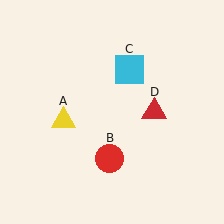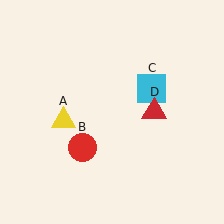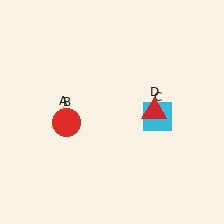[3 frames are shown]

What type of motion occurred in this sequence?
The red circle (object B), cyan square (object C) rotated clockwise around the center of the scene.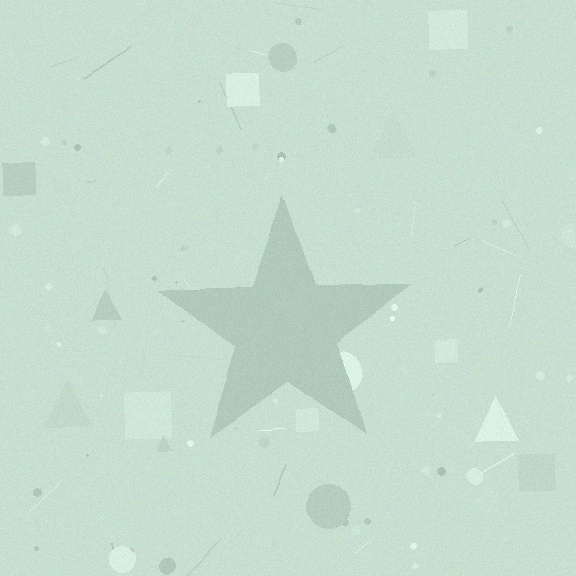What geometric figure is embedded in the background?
A star is embedded in the background.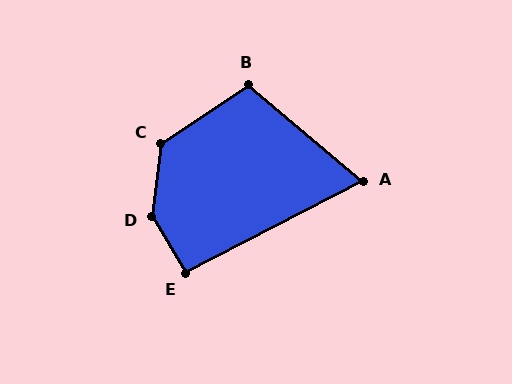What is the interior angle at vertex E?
Approximately 94 degrees (approximately right).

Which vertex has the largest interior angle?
D, at approximately 142 degrees.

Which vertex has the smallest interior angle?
A, at approximately 67 degrees.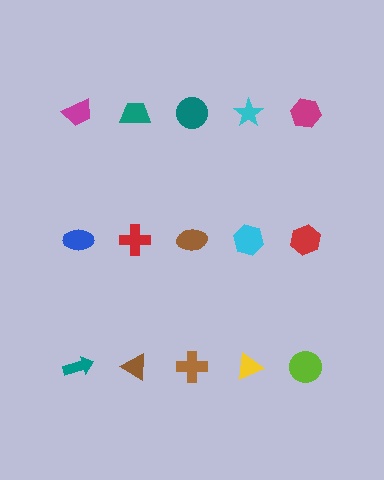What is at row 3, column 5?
A lime circle.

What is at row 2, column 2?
A red cross.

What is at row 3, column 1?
A teal arrow.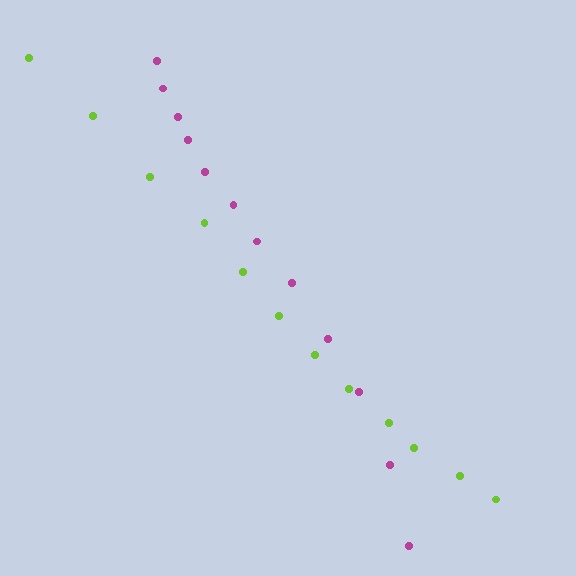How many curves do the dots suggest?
There are 2 distinct paths.